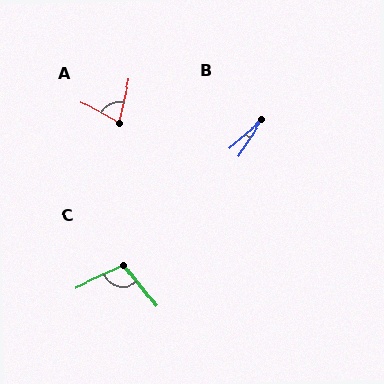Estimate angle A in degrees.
Approximately 75 degrees.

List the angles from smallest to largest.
B (16°), A (75°), C (104°).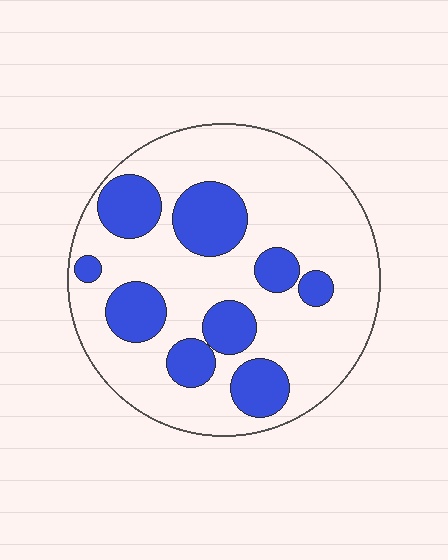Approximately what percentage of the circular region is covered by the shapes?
Approximately 30%.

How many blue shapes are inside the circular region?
9.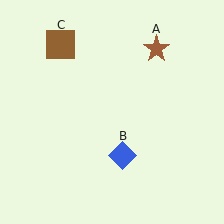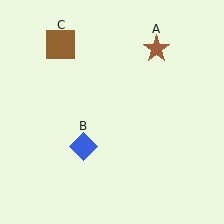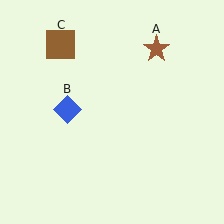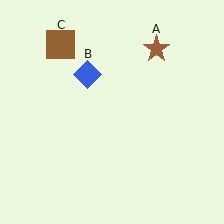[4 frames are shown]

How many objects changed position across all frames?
1 object changed position: blue diamond (object B).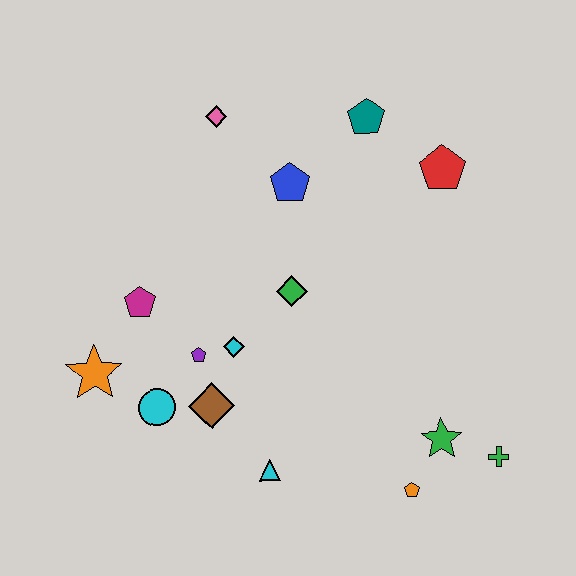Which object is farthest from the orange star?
The green cross is farthest from the orange star.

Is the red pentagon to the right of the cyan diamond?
Yes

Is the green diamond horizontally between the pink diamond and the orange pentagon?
Yes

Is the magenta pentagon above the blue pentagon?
No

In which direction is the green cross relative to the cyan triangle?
The green cross is to the right of the cyan triangle.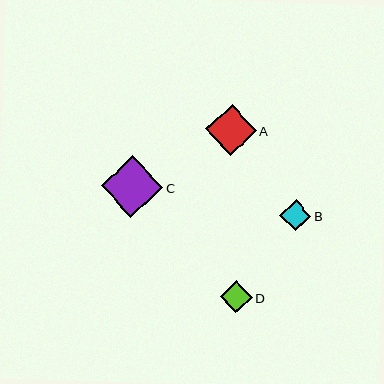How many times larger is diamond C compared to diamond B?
Diamond C is approximately 2.0 times the size of diamond B.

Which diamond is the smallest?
Diamond B is the smallest with a size of approximately 31 pixels.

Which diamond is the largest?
Diamond C is the largest with a size of approximately 62 pixels.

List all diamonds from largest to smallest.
From largest to smallest: C, A, D, B.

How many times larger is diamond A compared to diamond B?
Diamond A is approximately 1.7 times the size of diamond B.